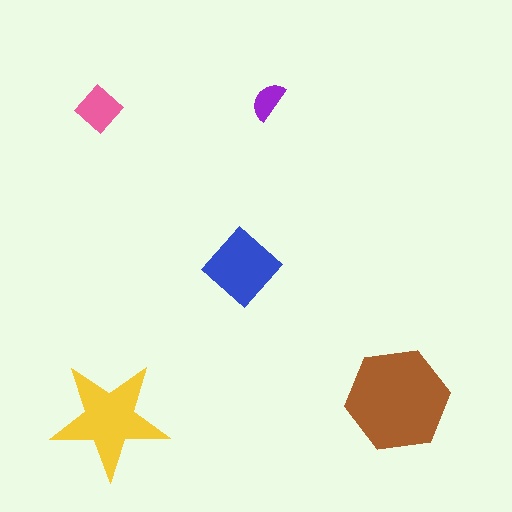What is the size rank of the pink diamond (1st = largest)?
4th.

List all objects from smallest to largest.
The purple semicircle, the pink diamond, the blue diamond, the yellow star, the brown hexagon.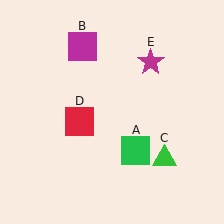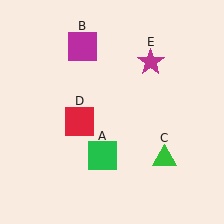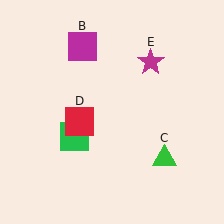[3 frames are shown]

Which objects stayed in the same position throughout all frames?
Magenta square (object B) and green triangle (object C) and red square (object D) and magenta star (object E) remained stationary.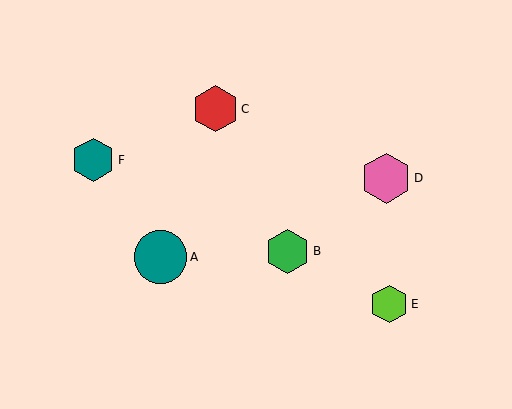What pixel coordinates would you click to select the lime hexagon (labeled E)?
Click at (389, 304) to select the lime hexagon E.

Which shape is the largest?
The teal circle (labeled A) is the largest.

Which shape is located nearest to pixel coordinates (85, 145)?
The teal hexagon (labeled F) at (93, 160) is nearest to that location.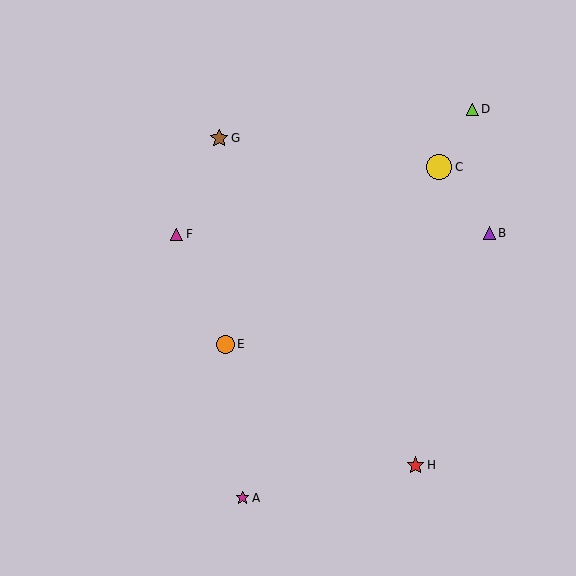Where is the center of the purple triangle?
The center of the purple triangle is at (489, 233).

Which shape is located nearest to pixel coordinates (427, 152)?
The yellow circle (labeled C) at (439, 167) is nearest to that location.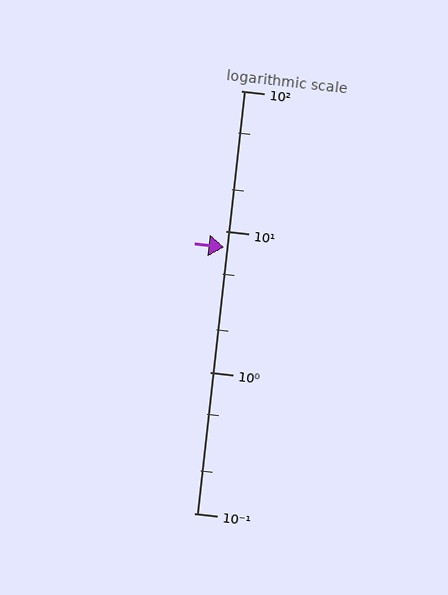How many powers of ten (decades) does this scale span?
The scale spans 3 decades, from 0.1 to 100.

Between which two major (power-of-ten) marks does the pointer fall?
The pointer is between 1 and 10.